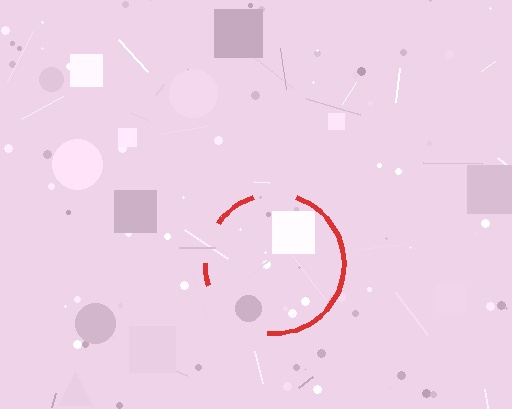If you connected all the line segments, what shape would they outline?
They would outline a circle.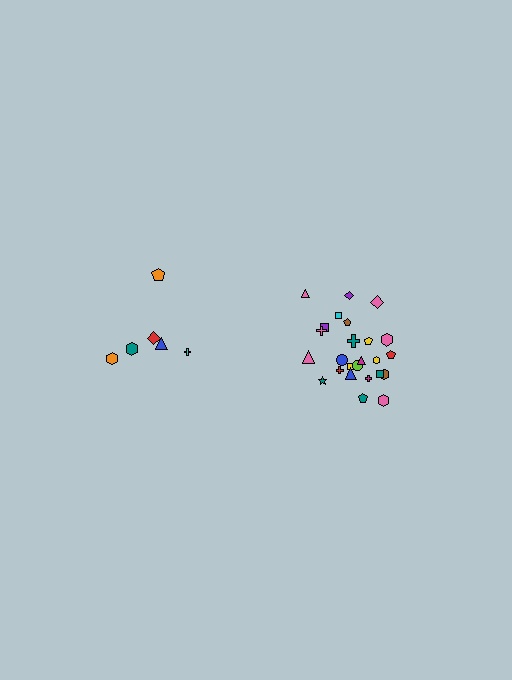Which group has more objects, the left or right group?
The right group.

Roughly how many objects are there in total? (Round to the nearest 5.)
Roughly 30 objects in total.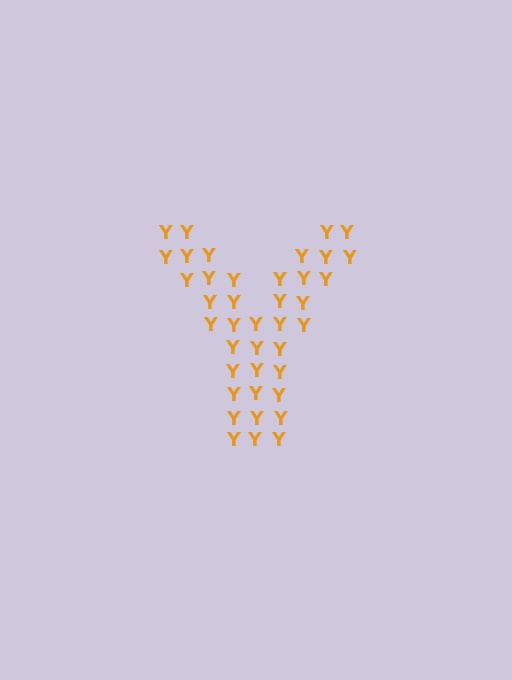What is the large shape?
The large shape is the letter Y.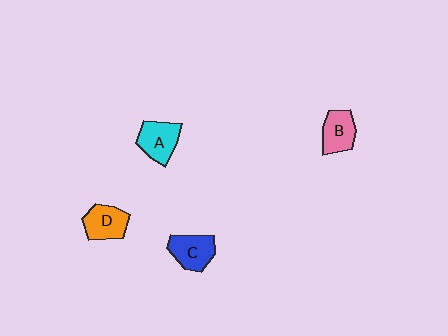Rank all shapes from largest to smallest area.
From largest to smallest: A (cyan), C (blue), D (orange), B (pink).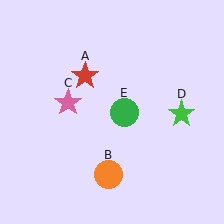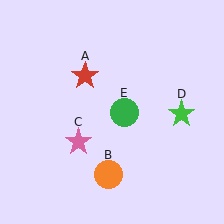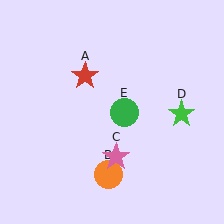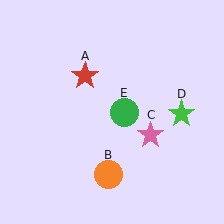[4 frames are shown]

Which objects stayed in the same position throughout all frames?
Red star (object A) and orange circle (object B) and green star (object D) and green circle (object E) remained stationary.